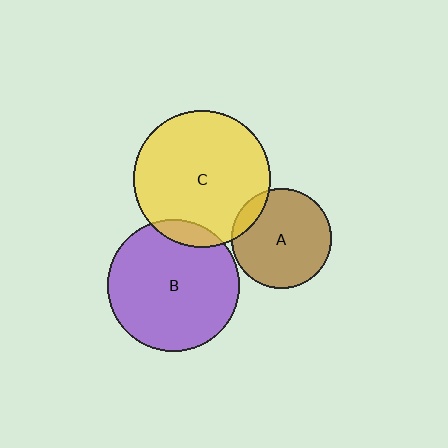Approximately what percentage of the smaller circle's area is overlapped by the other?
Approximately 10%.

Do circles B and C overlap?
Yes.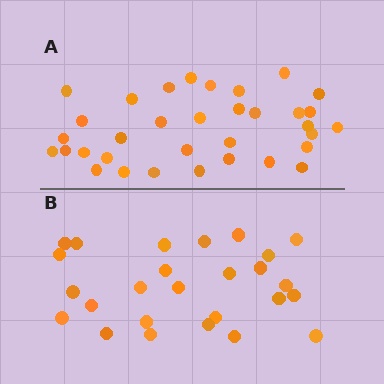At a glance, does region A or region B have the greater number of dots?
Region A (the top region) has more dots.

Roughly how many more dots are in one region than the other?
Region A has roughly 8 or so more dots than region B.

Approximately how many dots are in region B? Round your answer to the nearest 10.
About 30 dots. (The exact count is 26, which rounds to 30.)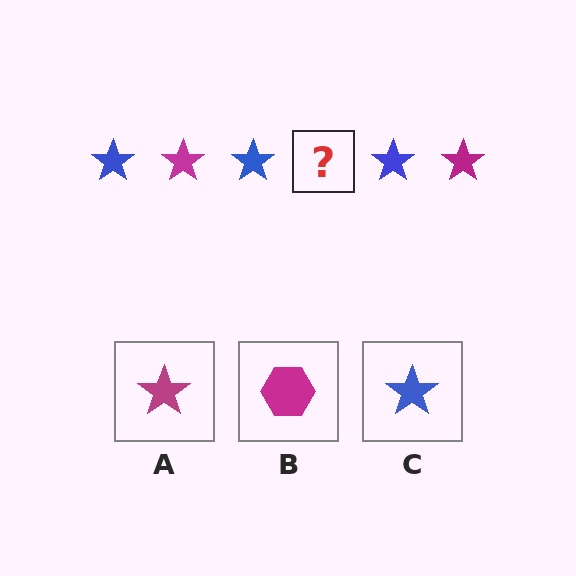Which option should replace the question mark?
Option A.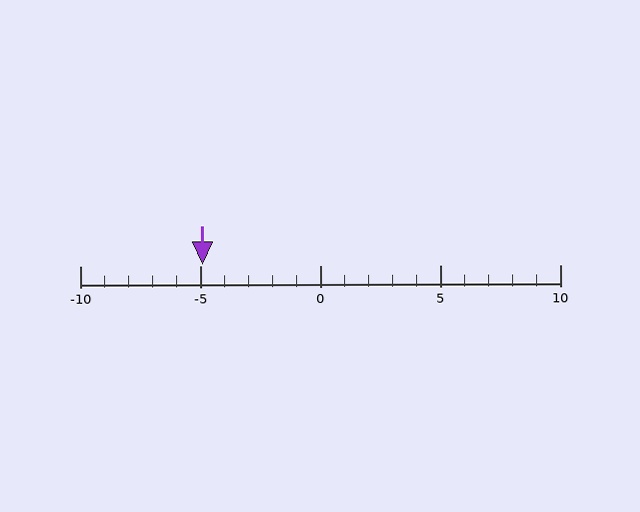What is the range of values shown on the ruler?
The ruler shows values from -10 to 10.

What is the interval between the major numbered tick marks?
The major tick marks are spaced 5 units apart.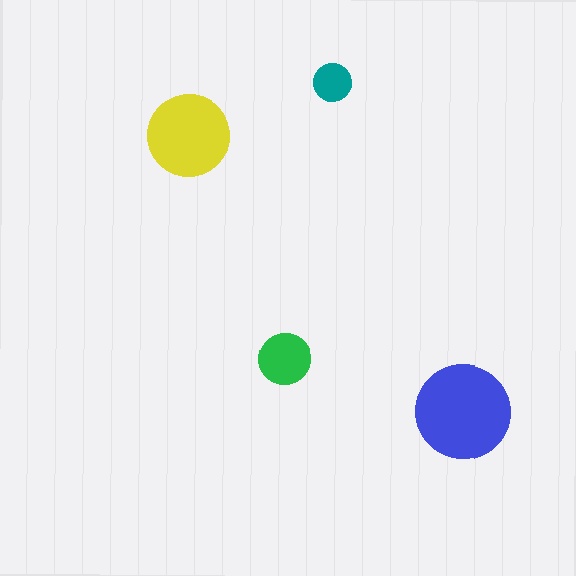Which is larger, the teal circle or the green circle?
The green one.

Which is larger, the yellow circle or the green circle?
The yellow one.